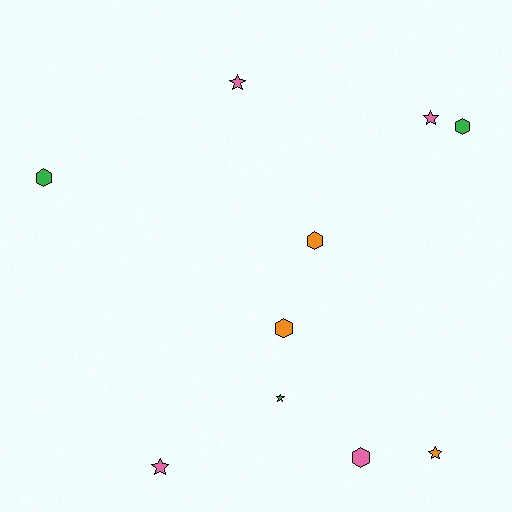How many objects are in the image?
There are 10 objects.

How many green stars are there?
There is 1 green star.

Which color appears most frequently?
Pink, with 4 objects.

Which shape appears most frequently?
Hexagon, with 5 objects.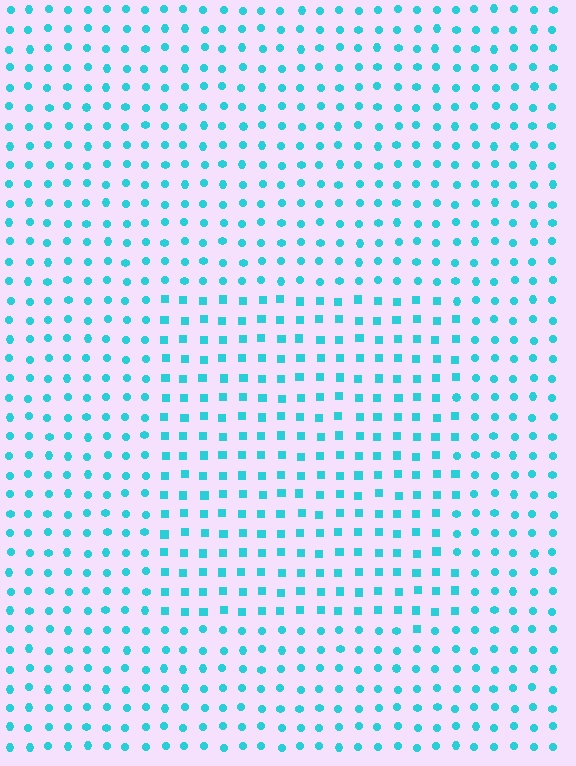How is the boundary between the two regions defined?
The boundary is defined by a change in element shape: squares inside vs. circles outside. All elements share the same color and spacing.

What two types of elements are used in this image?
The image uses squares inside the rectangle region and circles outside it.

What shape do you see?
I see a rectangle.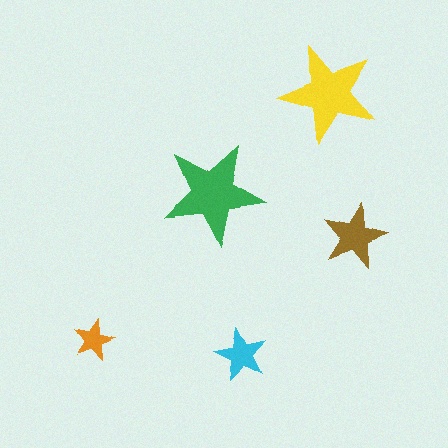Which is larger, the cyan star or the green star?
The green one.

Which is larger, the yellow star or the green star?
The green one.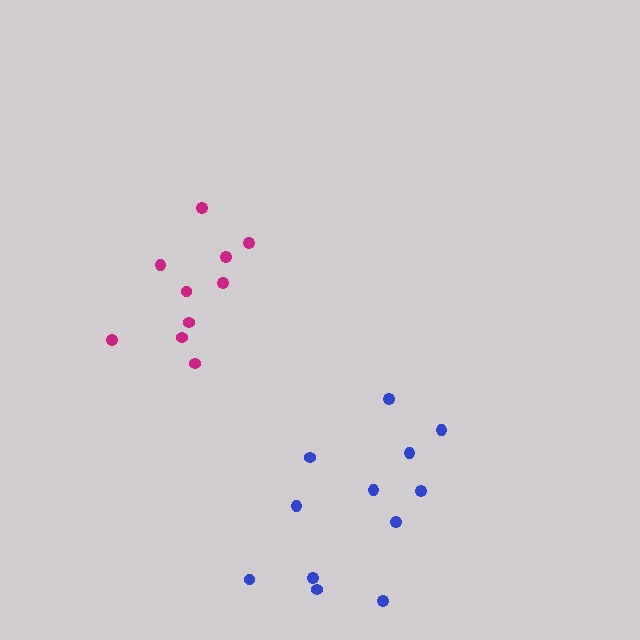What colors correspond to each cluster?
The clusters are colored: magenta, blue.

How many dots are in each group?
Group 1: 10 dots, Group 2: 12 dots (22 total).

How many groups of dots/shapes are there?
There are 2 groups.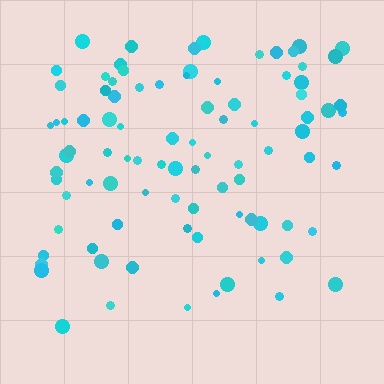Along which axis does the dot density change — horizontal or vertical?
Vertical.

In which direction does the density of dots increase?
From bottom to top, with the top side densest.